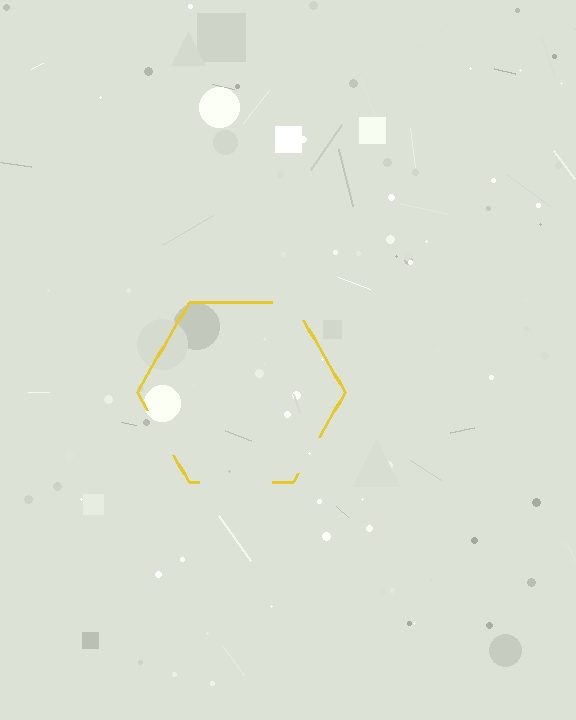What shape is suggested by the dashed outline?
The dashed outline suggests a hexagon.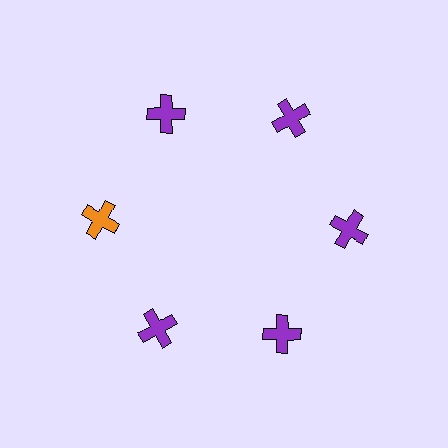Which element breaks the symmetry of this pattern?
The orange cross at roughly the 9 o'clock position breaks the symmetry. All other shapes are purple crosses.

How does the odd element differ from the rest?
It has a different color: orange instead of purple.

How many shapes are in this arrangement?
There are 6 shapes arranged in a ring pattern.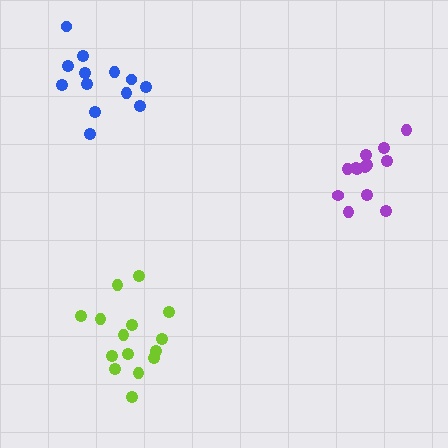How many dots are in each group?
Group 1: 13 dots, Group 2: 15 dots, Group 3: 13 dots (41 total).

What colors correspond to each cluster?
The clusters are colored: purple, lime, blue.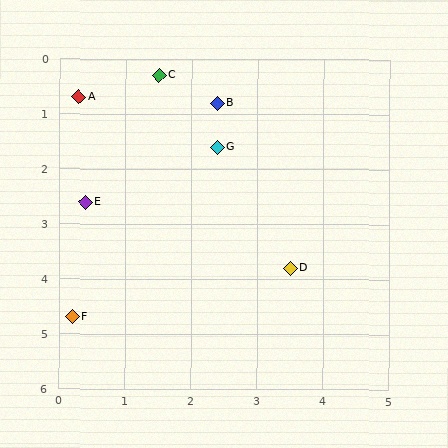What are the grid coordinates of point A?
Point A is at approximately (0.3, 0.7).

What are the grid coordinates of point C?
Point C is at approximately (1.5, 0.3).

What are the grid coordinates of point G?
Point G is at approximately (2.4, 1.6).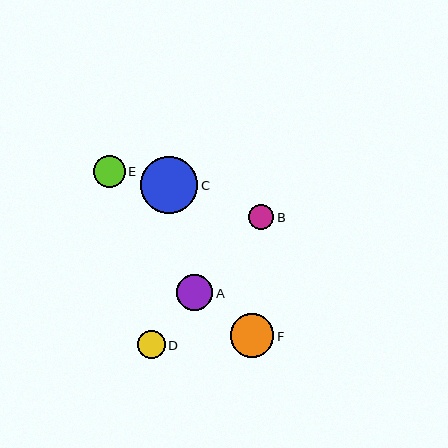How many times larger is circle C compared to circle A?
Circle C is approximately 1.6 times the size of circle A.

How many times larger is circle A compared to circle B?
Circle A is approximately 1.4 times the size of circle B.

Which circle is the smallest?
Circle B is the smallest with a size of approximately 25 pixels.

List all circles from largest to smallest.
From largest to smallest: C, F, A, E, D, B.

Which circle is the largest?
Circle C is the largest with a size of approximately 57 pixels.